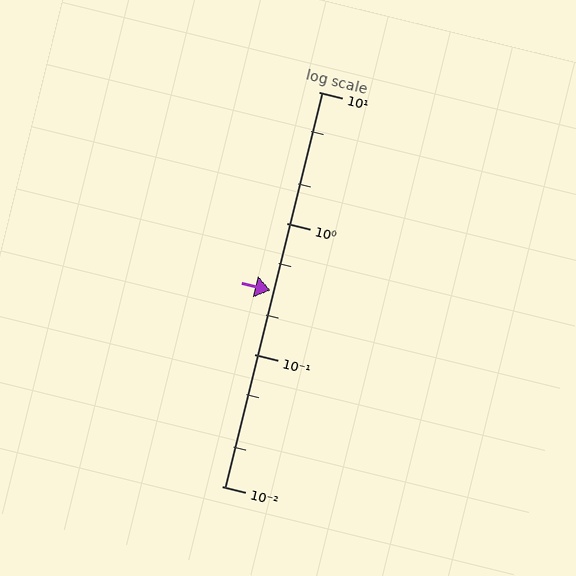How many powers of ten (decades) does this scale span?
The scale spans 3 decades, from 0.01 to 10.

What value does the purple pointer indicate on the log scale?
The pointer indicates approximately 0.31.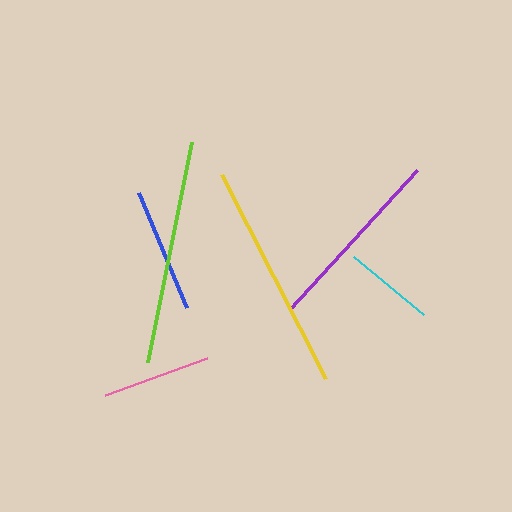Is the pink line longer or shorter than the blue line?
The blue line is longer than the pink line.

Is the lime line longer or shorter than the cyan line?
The lime line is longer than the cyan line.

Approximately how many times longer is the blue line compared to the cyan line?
The blue line is approximately 1.4 times the length of the cyan line.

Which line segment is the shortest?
The cyan line is the shortest at approximately 91 pixels.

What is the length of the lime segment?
The lime segment is approximately 224 pixels long.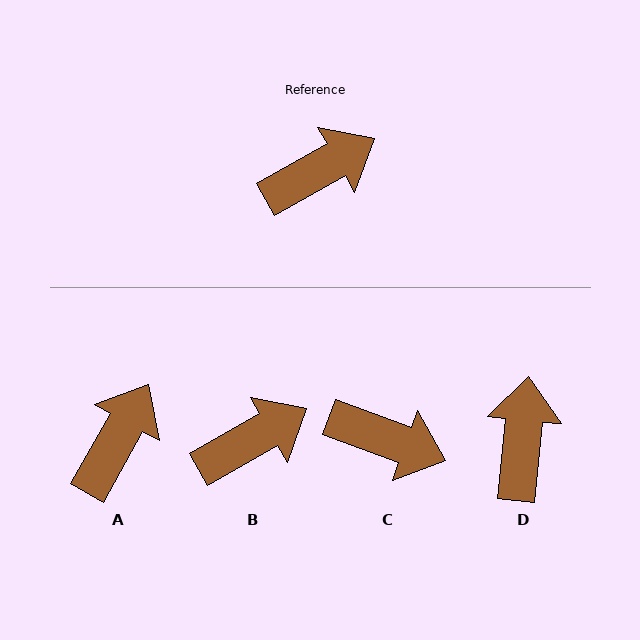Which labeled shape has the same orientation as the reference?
B.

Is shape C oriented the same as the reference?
No, it is off by about 50 degrees.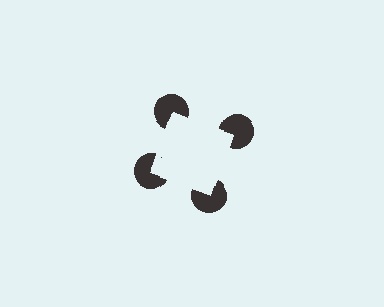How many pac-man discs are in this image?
There are 4 — one at each vertex of the illusory square.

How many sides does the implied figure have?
4 sides.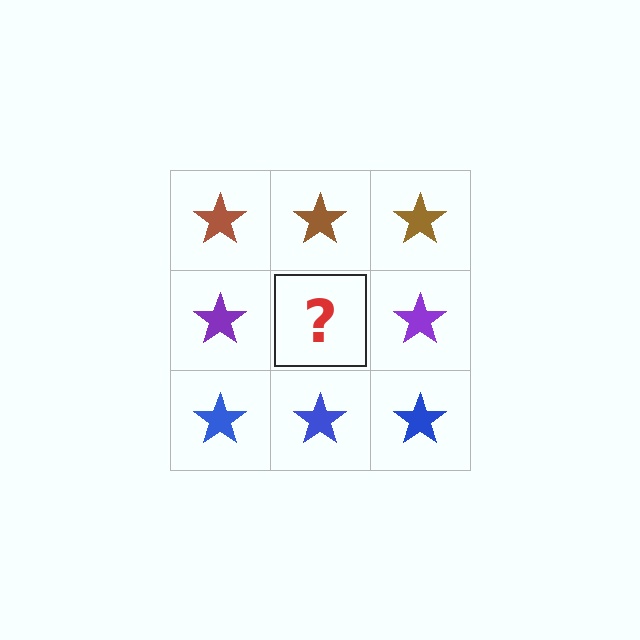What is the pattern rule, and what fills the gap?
The rule is that each row has a consistent color. The gap should be filled with a purple star.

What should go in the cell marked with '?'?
The missing cell should contain a purple star.